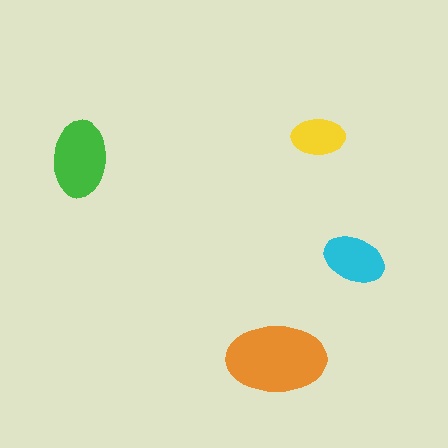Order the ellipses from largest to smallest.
the orange one, the green one, the cyan one, the yellow one.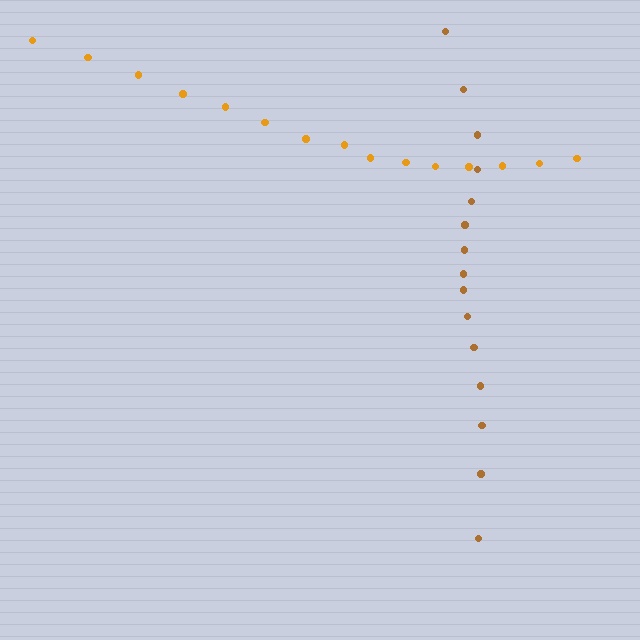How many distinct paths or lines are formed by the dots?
There are 2 distinct paths.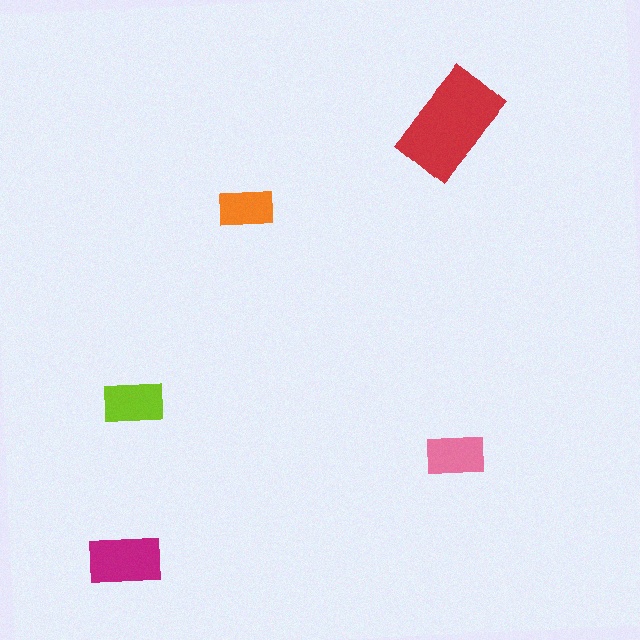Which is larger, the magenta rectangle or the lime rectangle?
The magenta one.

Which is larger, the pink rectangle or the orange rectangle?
The pink one.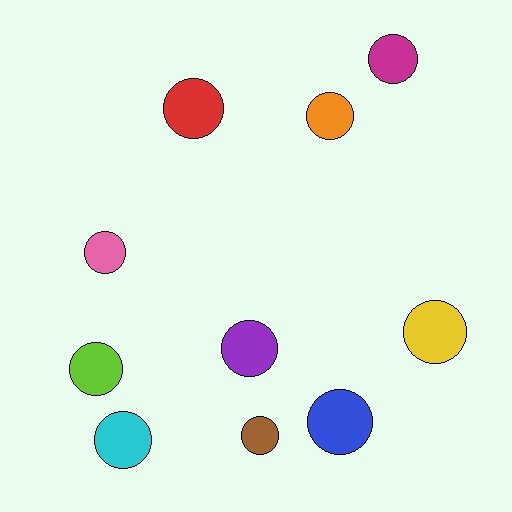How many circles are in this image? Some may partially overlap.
There are 10 circles.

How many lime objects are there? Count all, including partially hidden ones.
There is 1 lime object.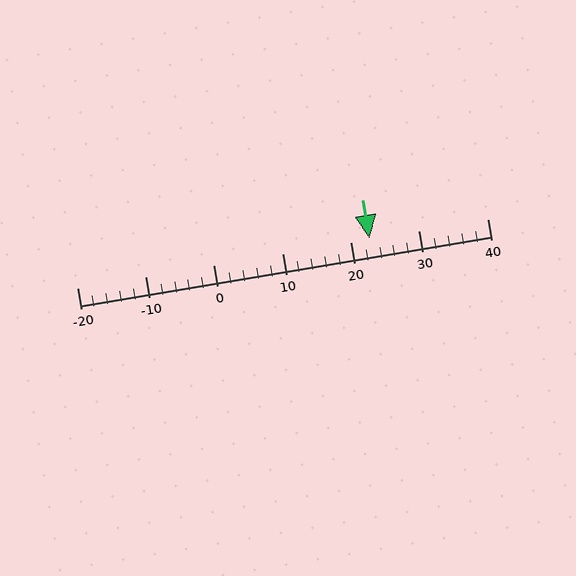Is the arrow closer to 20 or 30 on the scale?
The arrow is closer to 20.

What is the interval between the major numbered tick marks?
The major tick marks are spaced 10 units apart.